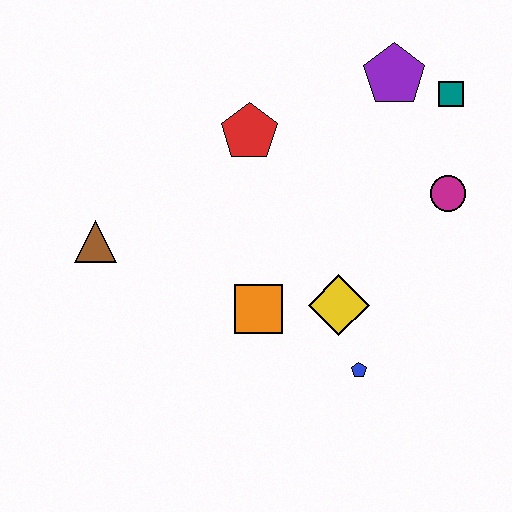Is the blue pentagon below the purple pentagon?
Yes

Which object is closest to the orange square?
The yellow diamond is closest to the orange square.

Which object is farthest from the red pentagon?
The blue pentagon is farthest from the red pentagon.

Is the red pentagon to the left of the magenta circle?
Yes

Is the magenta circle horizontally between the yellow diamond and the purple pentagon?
No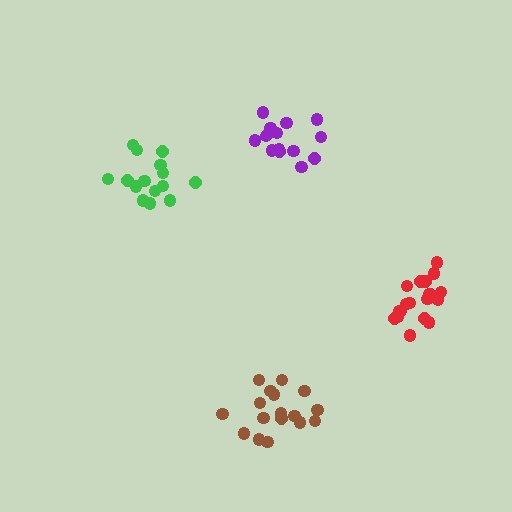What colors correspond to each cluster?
The clusters are colored: red, purple, green, brown.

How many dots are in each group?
Group 1: 19 dots, Group 2: 16 dots, Group 3: 15 dots, Group 4: 17 dots (67 total).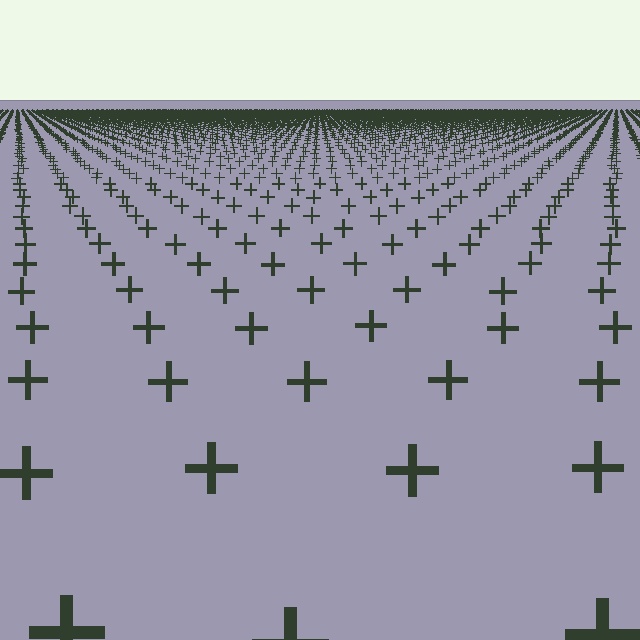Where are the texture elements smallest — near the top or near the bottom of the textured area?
Near the top.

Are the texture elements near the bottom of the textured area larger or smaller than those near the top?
Larger. Near the bottom, elements are closer to the viewer and appear at a bigger on-screen size.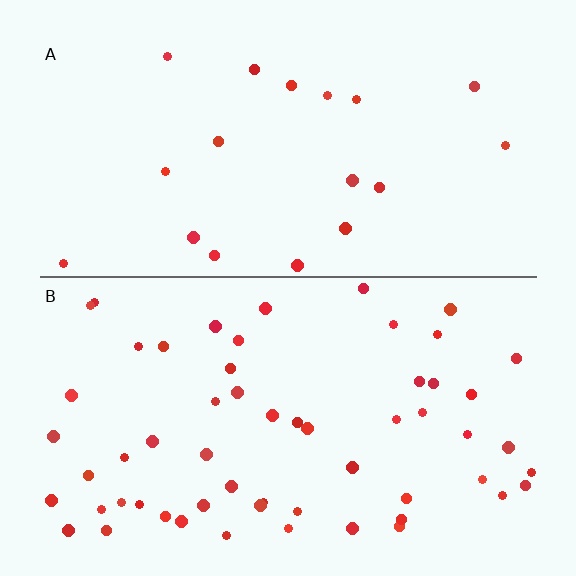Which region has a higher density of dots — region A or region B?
B (the bottom).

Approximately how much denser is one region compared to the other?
Approximately 3.1× — region B over region A.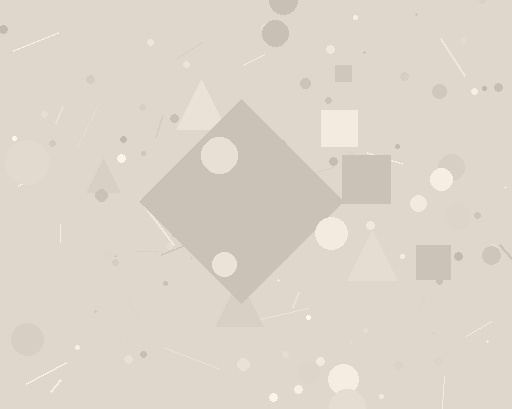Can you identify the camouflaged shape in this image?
The camouflaged shape is a diamond.